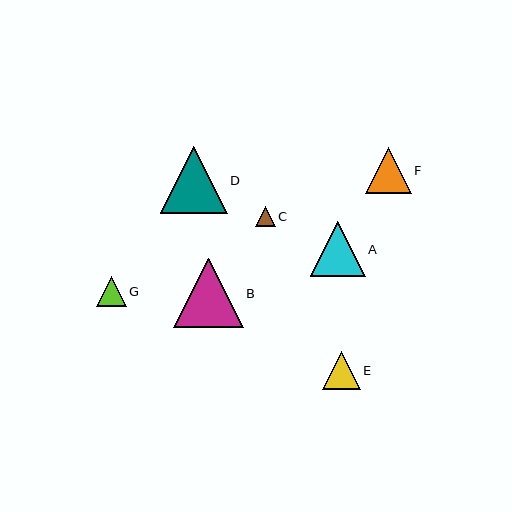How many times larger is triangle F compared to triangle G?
Triangle F is approximately 1.6 times the size of triangle G.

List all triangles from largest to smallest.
From largest to smallest: B, D, A, F, E, G, C.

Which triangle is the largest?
Triangle B is the largest with a size of approximately 70 pixels.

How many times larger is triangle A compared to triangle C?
Triangle A is approximately 2.7 times the size of triangle C.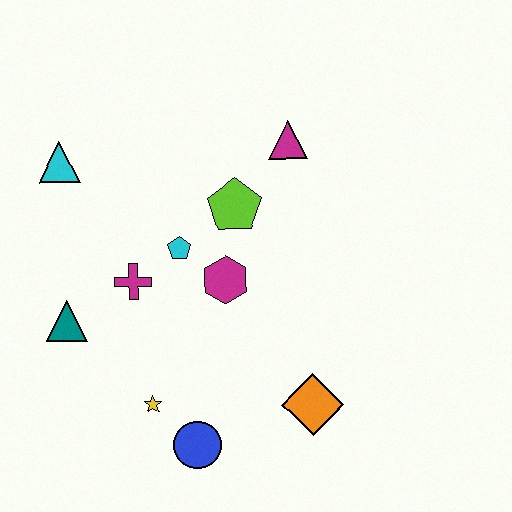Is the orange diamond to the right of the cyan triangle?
Yes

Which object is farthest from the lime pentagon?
The blue circle is farthest from the lime pentagon.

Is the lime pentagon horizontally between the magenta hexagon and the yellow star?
No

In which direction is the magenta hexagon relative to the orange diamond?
The magenta hexagon is above the orange diamond.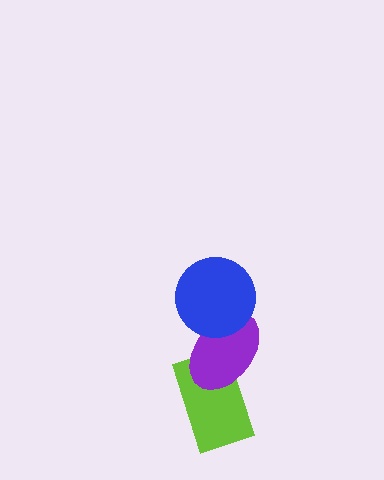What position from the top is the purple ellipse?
The purple ellipse is 2nd from the top.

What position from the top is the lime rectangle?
The lime rectangle is 3rd from the top.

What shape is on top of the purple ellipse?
The blue circle is on top of the purple ellipse.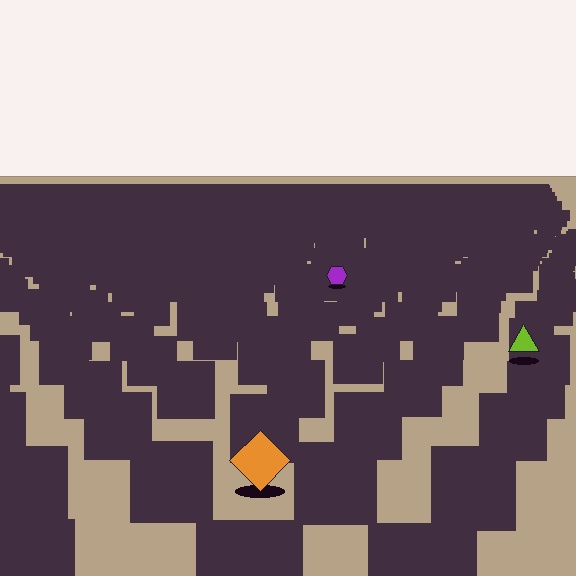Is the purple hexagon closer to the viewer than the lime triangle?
No. The lime triangle is closer — you can tell from the texture gradient: the ground texture is coarser near it.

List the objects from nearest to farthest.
From nearest to farthest: the orange diamond, the lime triangle, the purple hexagon.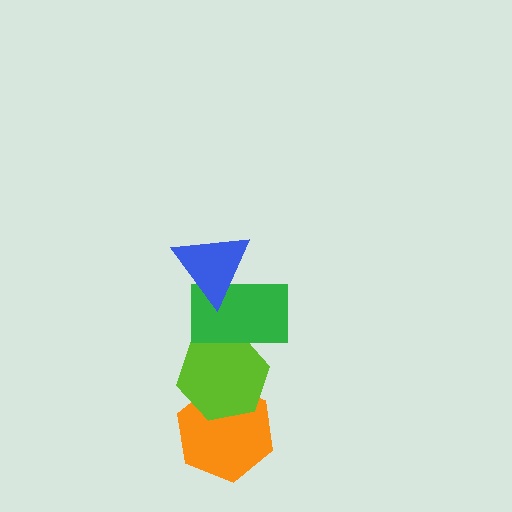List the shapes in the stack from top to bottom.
From top to bottom: the blue triangle, the green rectangle, the lime hexagon, the orange hexagon.